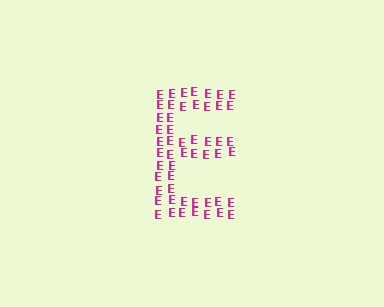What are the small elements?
The small elements are letter E's.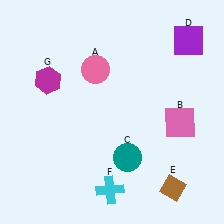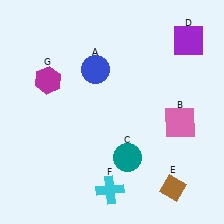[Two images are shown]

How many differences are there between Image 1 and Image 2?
There is 1 difference between the two images.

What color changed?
The circle (A) changed from pink in Image 1 to blue in Image 2.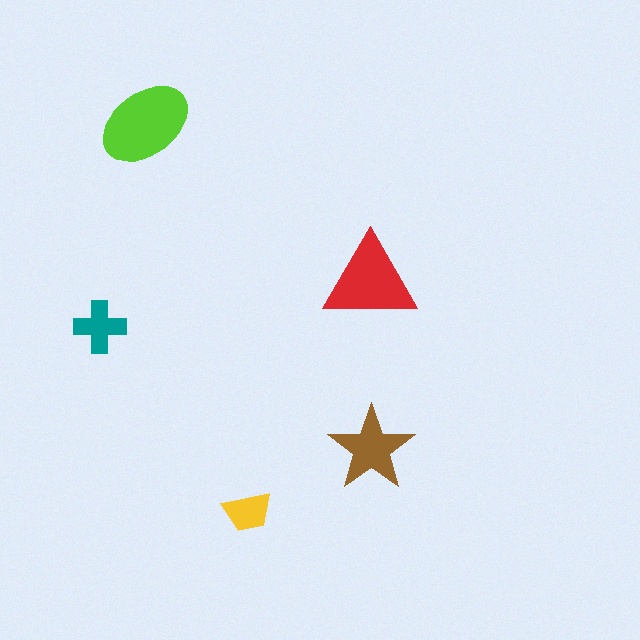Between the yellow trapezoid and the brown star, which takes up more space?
The brown star.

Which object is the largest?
The lime ellipse.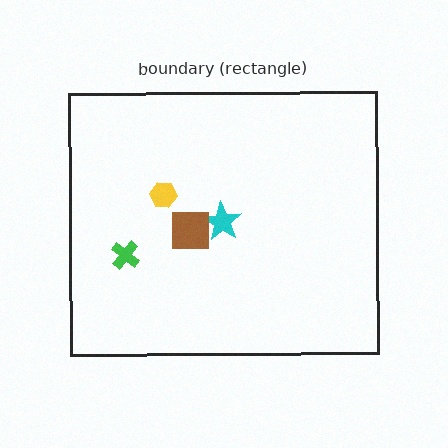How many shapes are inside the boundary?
4 inside, 0 outside.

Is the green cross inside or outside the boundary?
Inside.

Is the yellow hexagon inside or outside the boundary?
Inside.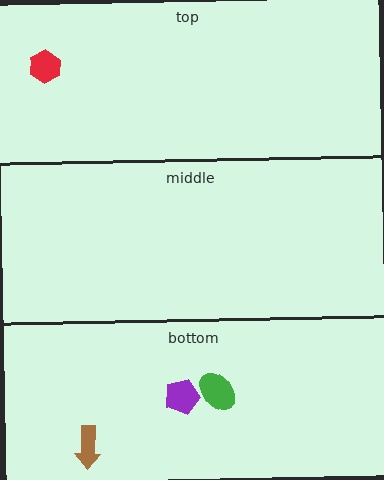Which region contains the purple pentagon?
The bottom region.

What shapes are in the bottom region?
The green ellipse, the purple pentagon, the brown arrow.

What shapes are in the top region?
The red hexagon.